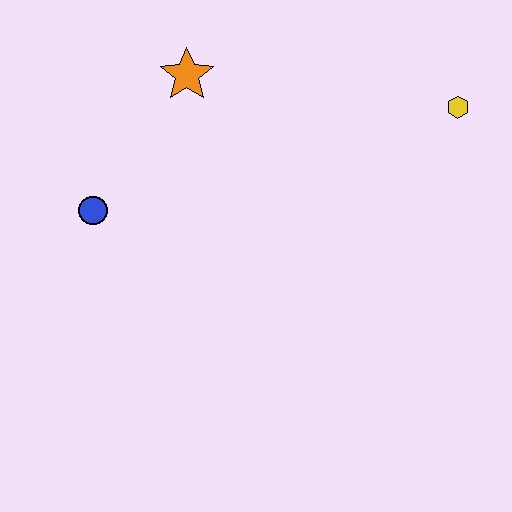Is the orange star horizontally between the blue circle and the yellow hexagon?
Yes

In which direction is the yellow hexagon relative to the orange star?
The yellow hexagon is to the right of the orange star.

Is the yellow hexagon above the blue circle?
Yes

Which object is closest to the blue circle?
The orange star is closest to the blue circle.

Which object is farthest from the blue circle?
The yellow hexagon is farthest from the blue circle.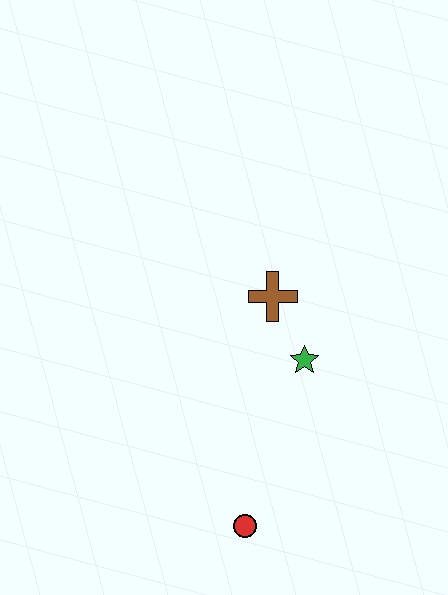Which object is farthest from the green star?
The red circle is farthest from the green star.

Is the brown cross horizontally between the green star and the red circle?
Yes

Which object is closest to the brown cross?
The green star is closest to the brown cross.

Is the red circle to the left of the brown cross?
Yes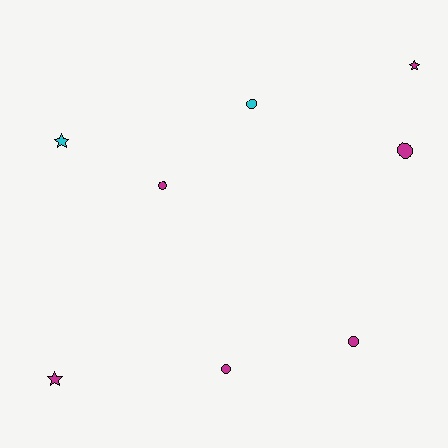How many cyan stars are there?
There is 1 cyan star.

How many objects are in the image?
There are 8 objects.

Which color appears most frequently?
Magenta, with 6 objects.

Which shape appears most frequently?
Circle, with 5 objects.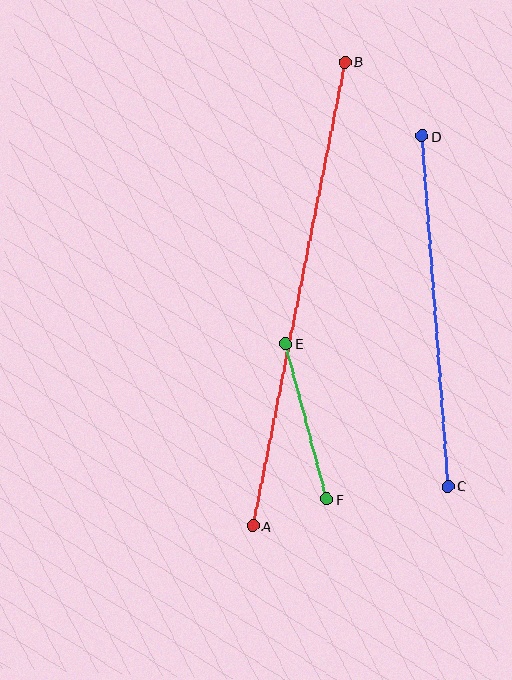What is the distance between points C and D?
The distance is approximately 351 pixels.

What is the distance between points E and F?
The distance is approximately 161 pixels.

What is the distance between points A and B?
The distance is approximately 473 pixels.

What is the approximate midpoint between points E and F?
The midpoint is at approximately (306, 421) pixels.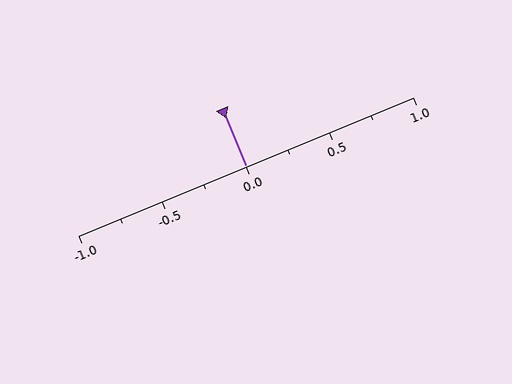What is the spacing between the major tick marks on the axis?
The major ticks are spaced 0.5 apart.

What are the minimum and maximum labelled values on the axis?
The axis runs from -1.0 to 1.0.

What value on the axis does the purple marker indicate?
The marker indicates approximately 0.